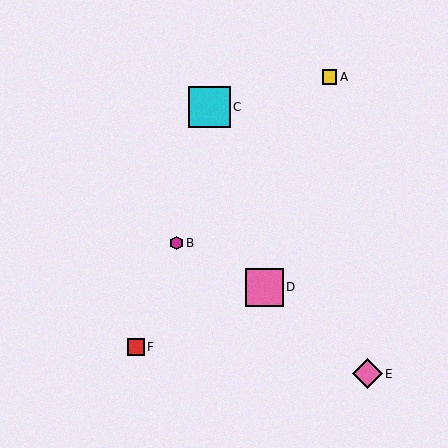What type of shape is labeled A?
Shape A is a yellow square.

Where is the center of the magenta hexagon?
The center of the magenta hexagon is at (176, 243).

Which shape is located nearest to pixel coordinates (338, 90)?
The yellow square (labeled A) at (330, 77) is nearest to that location.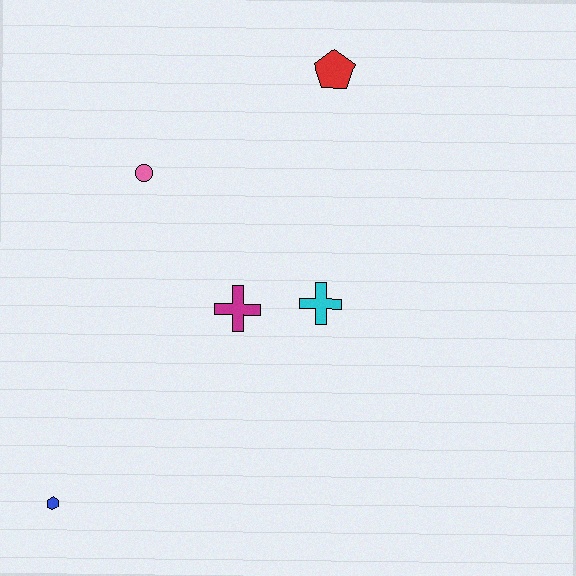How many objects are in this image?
There are 5 objects.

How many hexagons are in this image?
There is 1 hexagon.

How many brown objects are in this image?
There are no brown objects.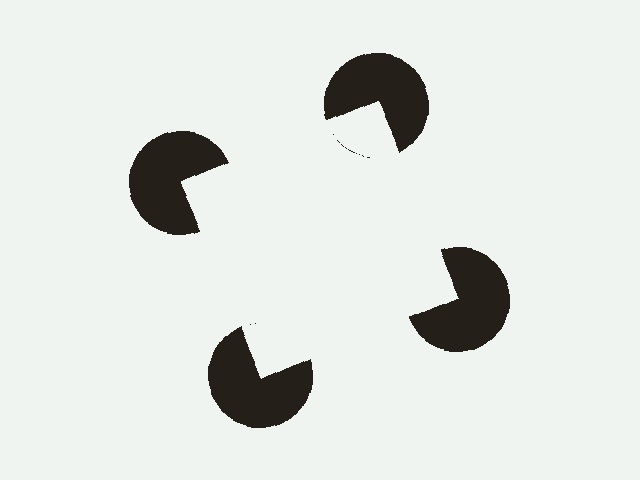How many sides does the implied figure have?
4 sides.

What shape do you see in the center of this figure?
An illusory square — its edges are inferred from the aligned wedge cuts in the pac-man discs, not physically drawn.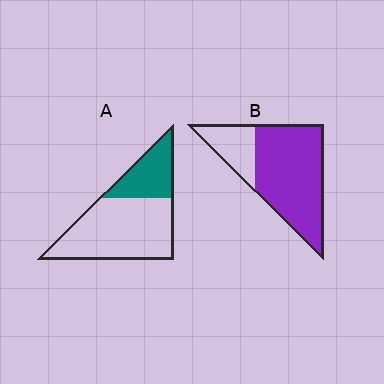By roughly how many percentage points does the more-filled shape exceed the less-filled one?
By roughly 45 percentage points (B over A).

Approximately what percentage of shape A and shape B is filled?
A is approximately 30% and B is approximately 75%.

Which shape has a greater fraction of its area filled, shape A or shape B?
Shape B.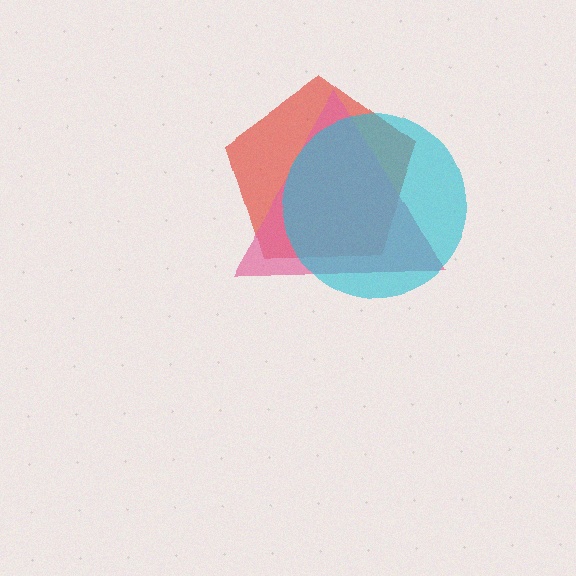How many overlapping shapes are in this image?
There are 3 overlapping shapes in the image.